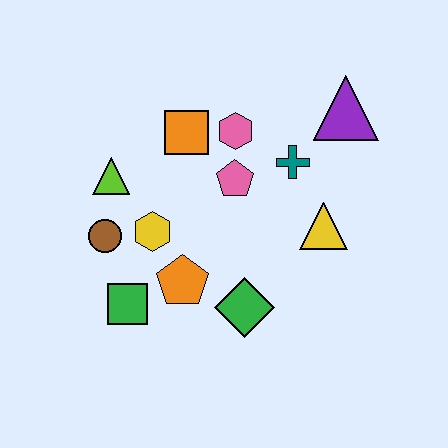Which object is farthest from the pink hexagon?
The green square is farthest from the pink hexagon.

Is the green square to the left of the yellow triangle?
Yes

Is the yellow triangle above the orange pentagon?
Yes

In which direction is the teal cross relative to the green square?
The teal cross is to the right of the green square.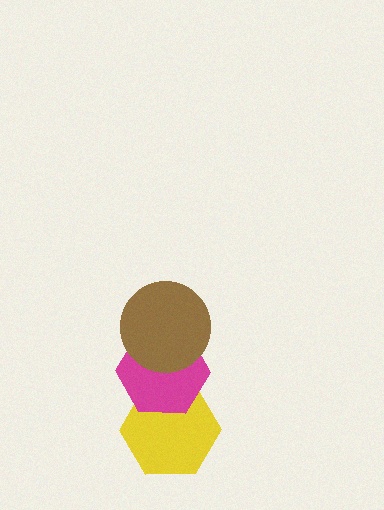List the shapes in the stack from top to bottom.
From top to bottom: the brown circle, the magenta hexagon, the yellow hexagon.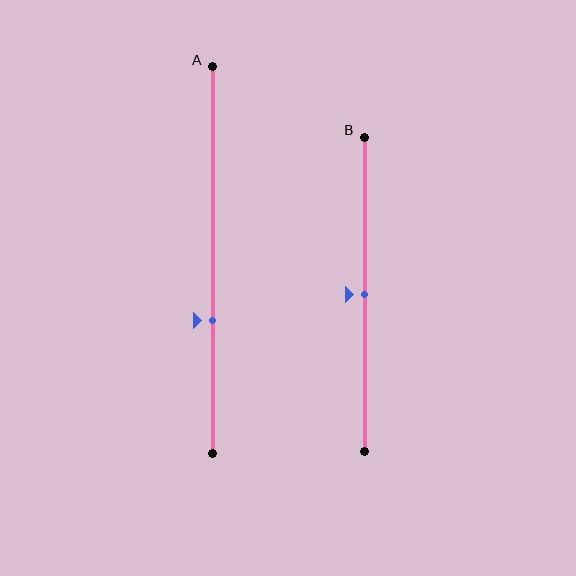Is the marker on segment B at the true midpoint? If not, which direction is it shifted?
Yes, the marker on segment B is at the true midpoint.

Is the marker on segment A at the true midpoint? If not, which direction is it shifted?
No, the marker on segment A is shifted downward by about 16% of the segment length.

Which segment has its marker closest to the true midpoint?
Segment B has its marker closest to the true midpoint.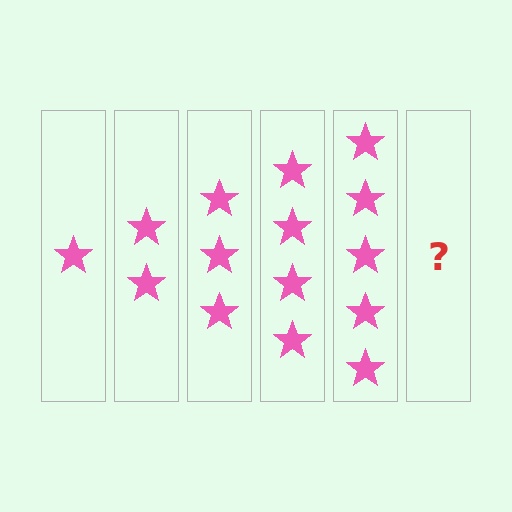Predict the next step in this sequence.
The next step is 6 stars.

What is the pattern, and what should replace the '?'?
The pattern is that each step adds one more star. The '?' should be 6 stars.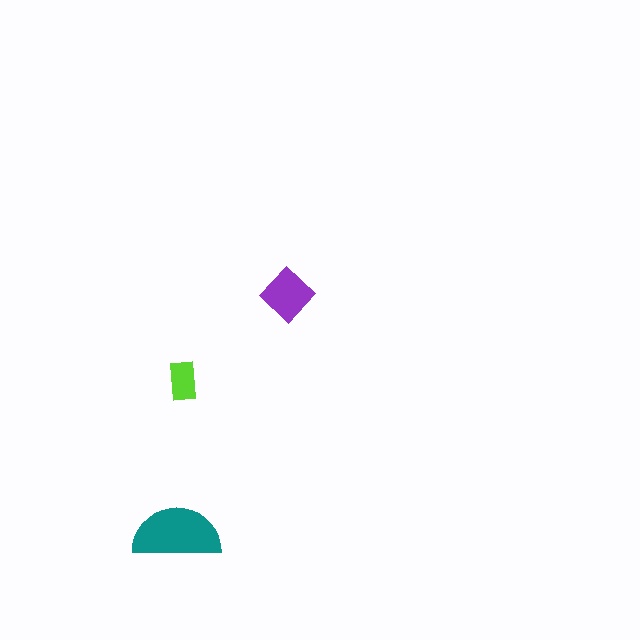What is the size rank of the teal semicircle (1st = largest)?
1st.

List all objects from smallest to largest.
The lime rectangle, the purple diamond, the teal semicircle.